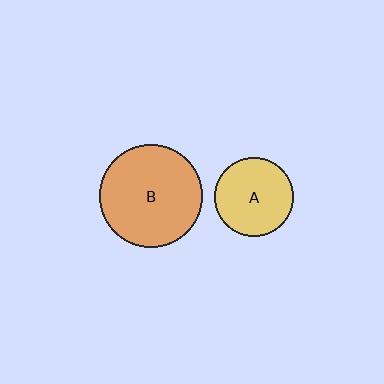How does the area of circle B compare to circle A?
Approximately 1.7 times.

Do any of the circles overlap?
No, none of the circles overlap.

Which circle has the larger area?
Circle B (orange).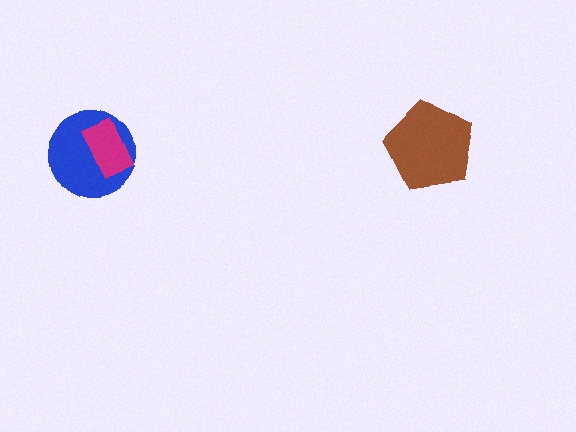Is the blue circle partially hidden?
Yes, it is partially covered by another shape.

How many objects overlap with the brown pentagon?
0 objects overlap with the brown pentagon.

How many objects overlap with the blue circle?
1 object overlaps with the blue circle.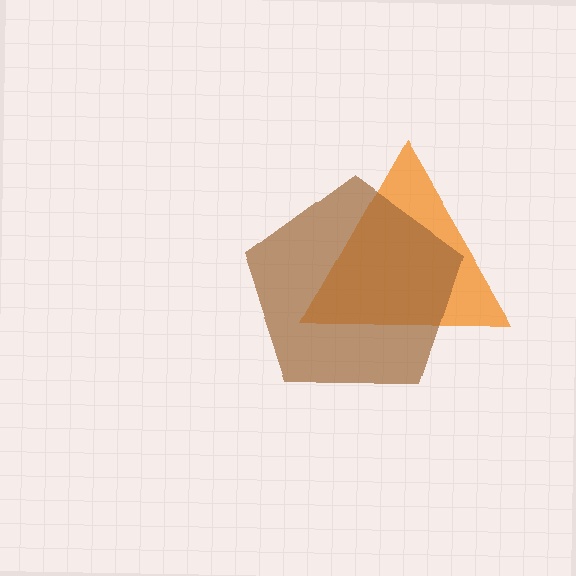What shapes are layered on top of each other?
The layered shapes are: an orange triangle, a brown pentagon.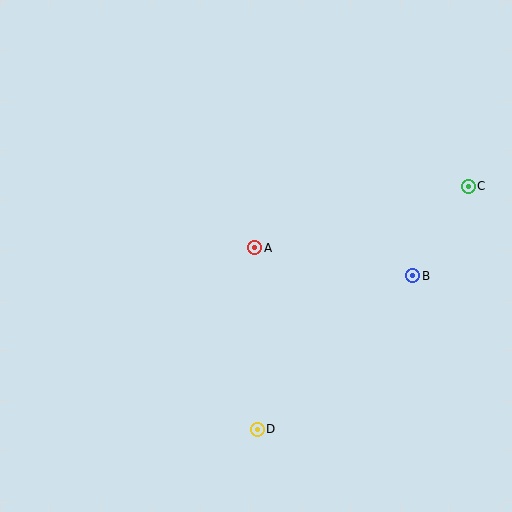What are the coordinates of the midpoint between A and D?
The midpoint between A and D is at (256, 338).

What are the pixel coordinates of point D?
Point D is at (257, 429).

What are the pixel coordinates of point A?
Point A is at (255, 248).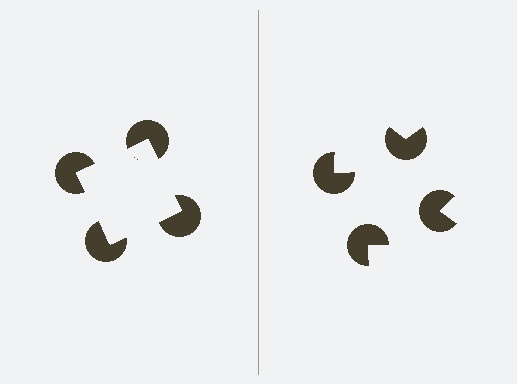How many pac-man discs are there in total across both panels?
8 — 4 on each side.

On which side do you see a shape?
An illusory square appears on the left side. On the right side the wedge cuts are rotated, so no coherent shape forms.